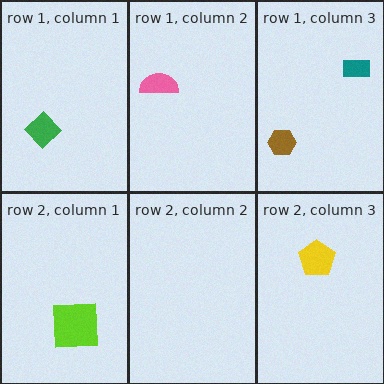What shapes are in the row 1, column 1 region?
The green diamond.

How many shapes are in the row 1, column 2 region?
1.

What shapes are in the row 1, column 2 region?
The pink semicircle.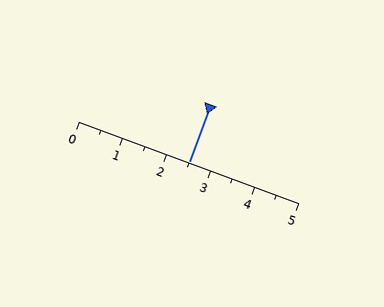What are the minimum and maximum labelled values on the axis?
The axis runs from 0 to 5.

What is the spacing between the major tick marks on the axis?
The major ticks are spaced 1 apart.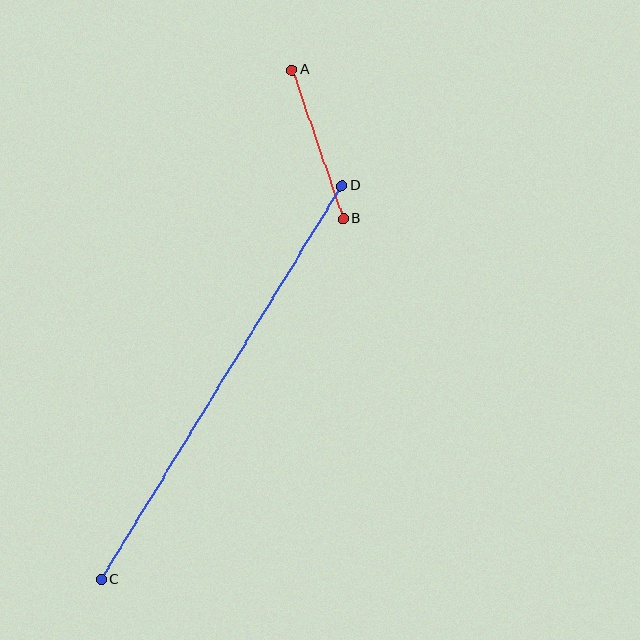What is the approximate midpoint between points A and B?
The midpoint is at approximately (317, 144) pixels.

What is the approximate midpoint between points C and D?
The midpoint is at approximately (221, 382) pixels.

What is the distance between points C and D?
The distance is approximately 462 pixels.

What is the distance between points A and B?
The distance is approximately 157 pixels.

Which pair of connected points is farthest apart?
Points C and D are farthest apart.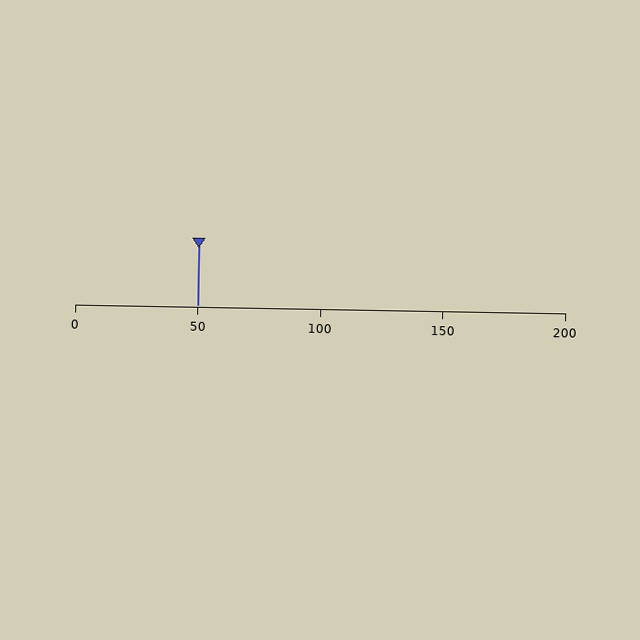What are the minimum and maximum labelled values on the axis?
The axis runs from 0 to 200.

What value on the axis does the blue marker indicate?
The marker indicates approximately 50.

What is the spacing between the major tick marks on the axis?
The major ticks are spaced 50 apart.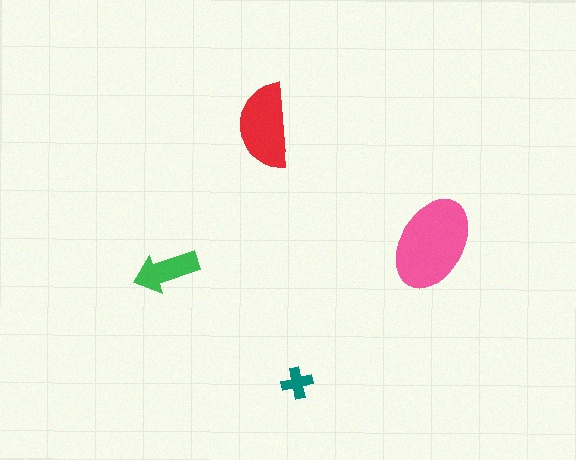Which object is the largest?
The pink ellipse.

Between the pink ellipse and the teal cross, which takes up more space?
The pink ellipse.